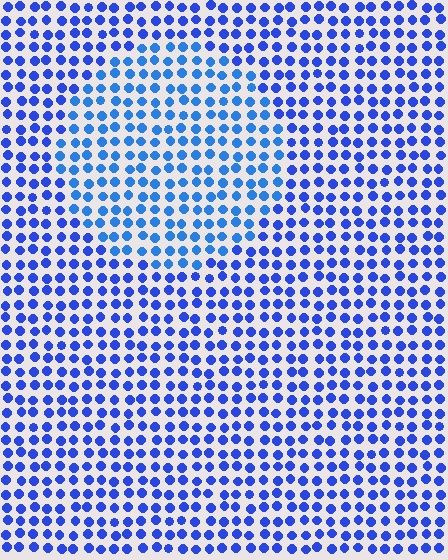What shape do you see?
I see a circle.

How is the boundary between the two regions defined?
The boundary is defined purely by a slight shift in hue (about 19 degrees). Spacing, size, and orientation are identical on both sides.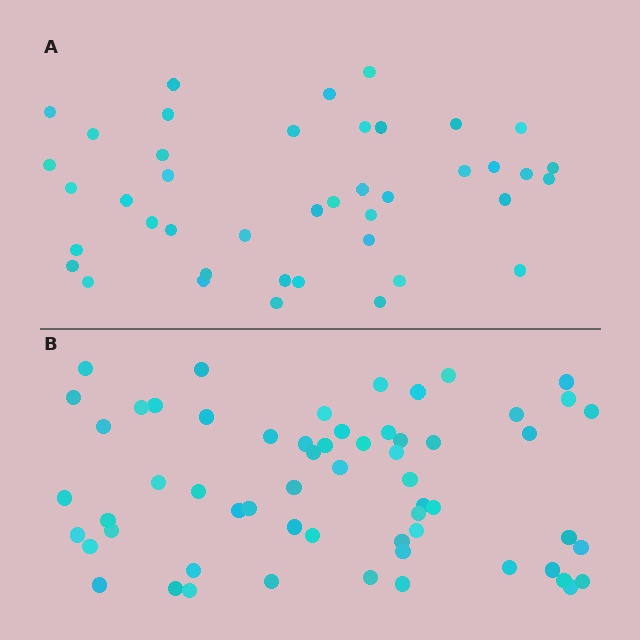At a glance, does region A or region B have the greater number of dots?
Region B (the bottom region) has more dots.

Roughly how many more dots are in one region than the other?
Region B has approximately 20 more dots than region A.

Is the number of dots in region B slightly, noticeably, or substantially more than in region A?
Region B has noticeably more, but not dramatically so. The ratio is roughly 1.4 to 1.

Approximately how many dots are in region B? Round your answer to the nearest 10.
About 60 dots.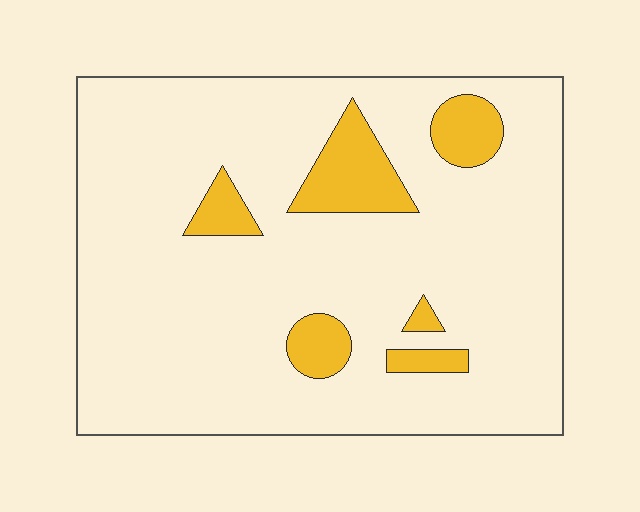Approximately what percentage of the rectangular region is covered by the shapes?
Approximately 10%.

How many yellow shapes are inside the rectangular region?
6.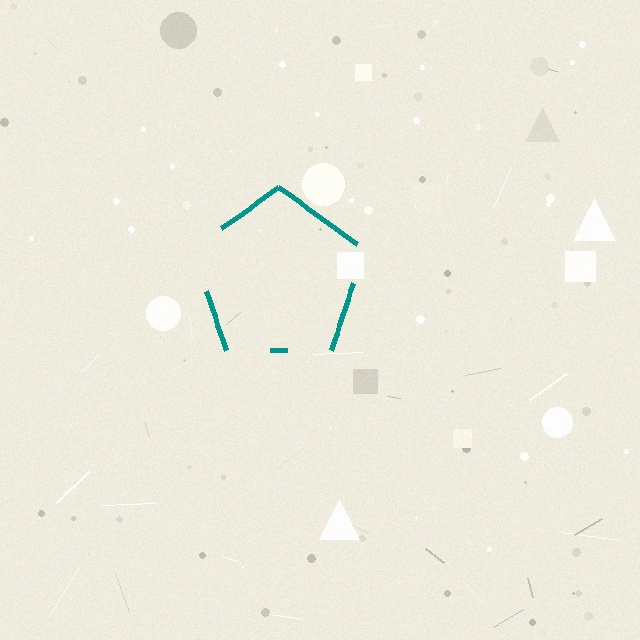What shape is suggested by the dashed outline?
The dashed outline suggests a pentagon.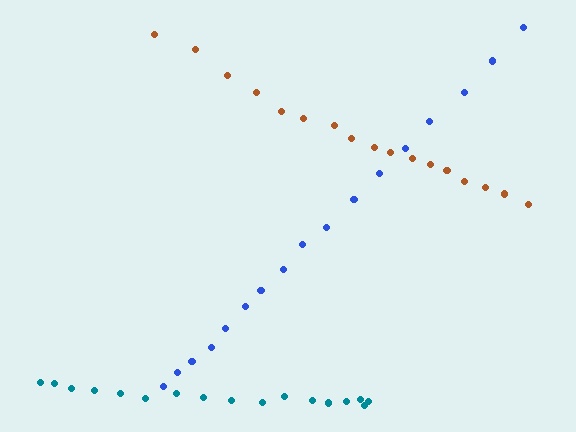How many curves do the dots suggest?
There are 3 distinct paths.